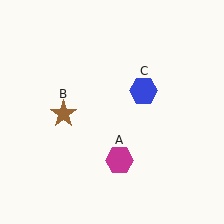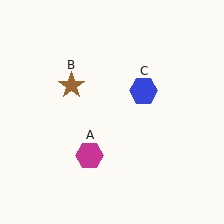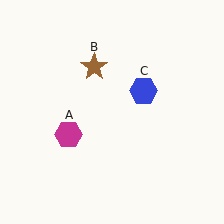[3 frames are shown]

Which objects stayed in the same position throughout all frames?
Blue hexagon (object C) remained stationary.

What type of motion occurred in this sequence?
The magenta hexagon (object A), brown star (object B) rotated clockwise around the center of the scene.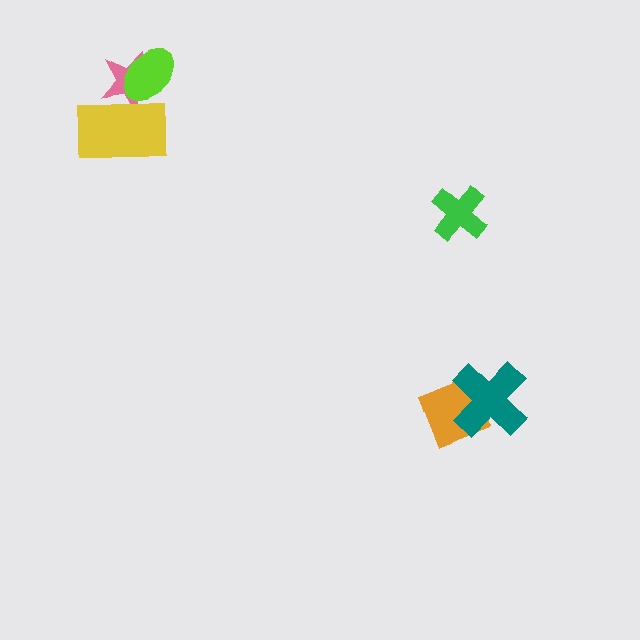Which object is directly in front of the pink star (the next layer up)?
The lime ellipse is directly in front of the pink star.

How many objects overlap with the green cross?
0 objects overlap with the green cross.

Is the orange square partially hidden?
Yes, it is partially covered by another shape.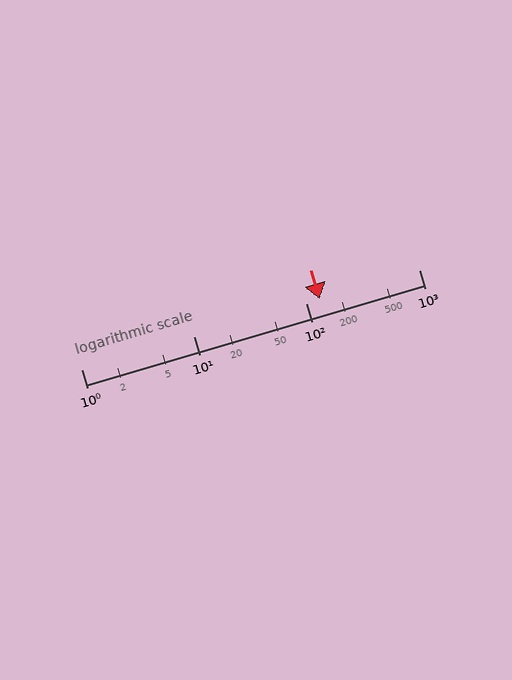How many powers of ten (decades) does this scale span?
The scale spans 3 decades, from 1 to 1000.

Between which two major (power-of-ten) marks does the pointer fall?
The pointer is between 100 and 1000.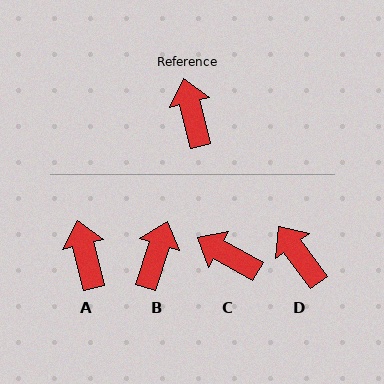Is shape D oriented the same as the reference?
No, it is off by about 22 degrees.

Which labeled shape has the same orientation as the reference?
A.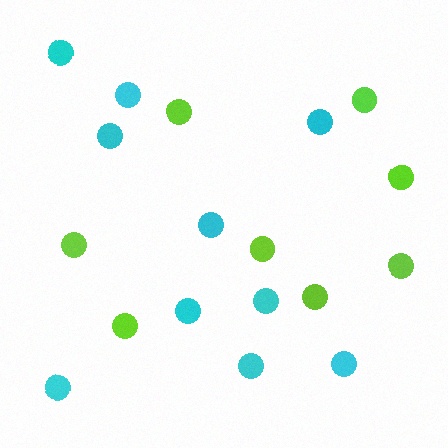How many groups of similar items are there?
There are 2 groups: one group of cyan circles (10) and one group of lime circles (8).